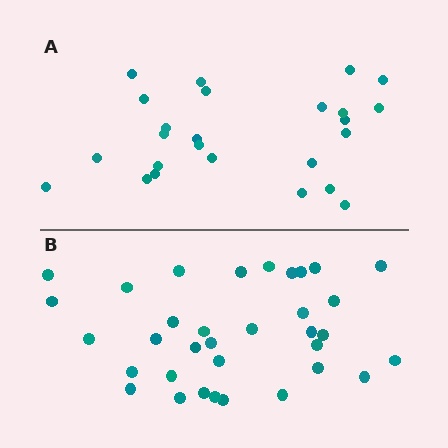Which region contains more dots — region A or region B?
Region B (the bottom region) has more dots.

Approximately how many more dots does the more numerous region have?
Region B has roughly 8 or so more dots than region A.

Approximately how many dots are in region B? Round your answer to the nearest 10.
About 30 dots. (The exact count is 34, which rounds to 30.)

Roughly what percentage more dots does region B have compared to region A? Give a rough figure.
About 35% more.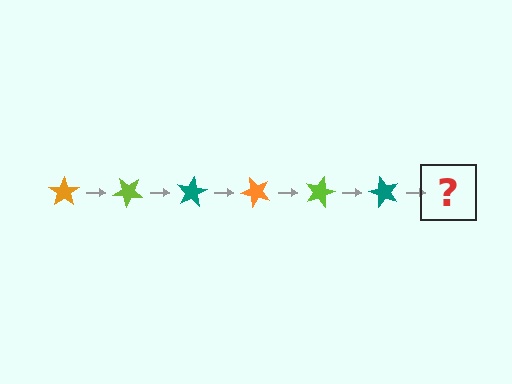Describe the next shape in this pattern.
It should be an orange star, rotated 240 degrees from the start.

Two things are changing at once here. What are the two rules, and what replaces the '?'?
The two rules are that it rotates 40 degrees each step and the color cycles through orange, lime, and teal. The '?' should be an orange star, rotated 240 degrees from the start.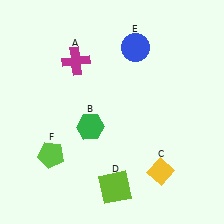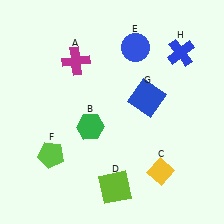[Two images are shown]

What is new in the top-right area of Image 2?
A blue cross (H) was added in the top-right area of Image 2.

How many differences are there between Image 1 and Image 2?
There are 2 differences between the two images.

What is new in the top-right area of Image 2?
A blue square (G) was added in the top-right area of Image 2.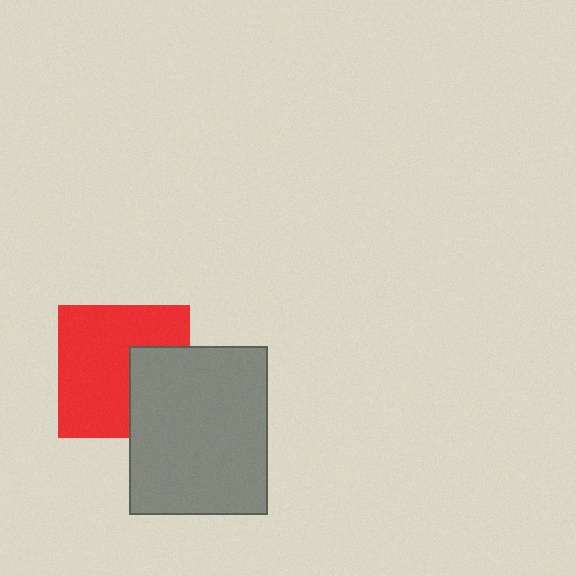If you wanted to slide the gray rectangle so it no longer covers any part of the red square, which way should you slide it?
Slide it right — that is the most direct way to separate the two shapes.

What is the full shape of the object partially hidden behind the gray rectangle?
The partially hidden object is a red square.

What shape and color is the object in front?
The object in front is a gray rectangle.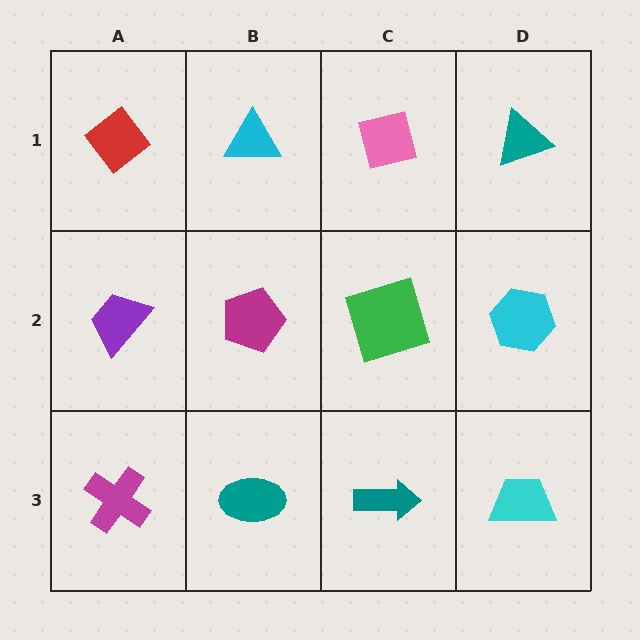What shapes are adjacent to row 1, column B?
A magenta pentagon (row 2, column B), a red diamond (row 1, column A), a pink square (row 1, column C).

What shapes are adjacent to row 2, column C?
A pink square (row 1, column C), a teal arrow (row 3, column C), a magenta pentagon (row 2, column B), a cyan hexagon (row 2, column D).